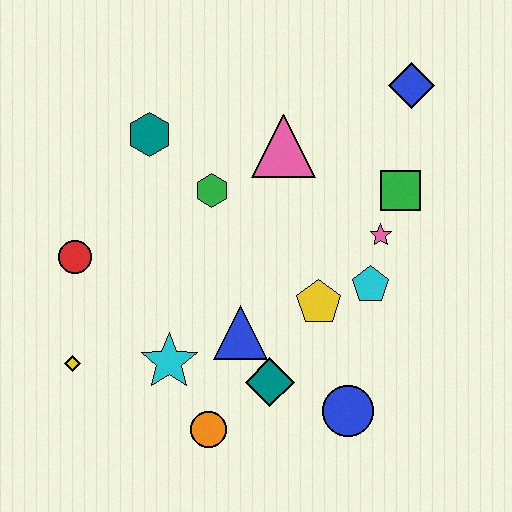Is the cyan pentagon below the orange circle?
No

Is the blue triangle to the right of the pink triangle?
No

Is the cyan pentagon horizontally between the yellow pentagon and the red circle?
No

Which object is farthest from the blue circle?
The teal hexagon is farthest from the blue circle.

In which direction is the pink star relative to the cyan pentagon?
The pink star is above the cyan pentagon.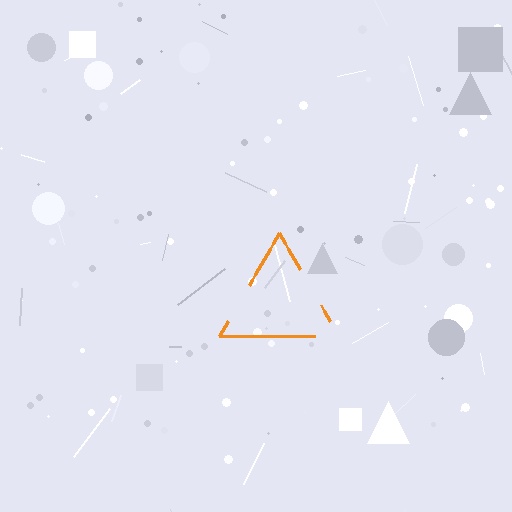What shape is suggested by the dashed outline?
The dashed outline suggests a triangle.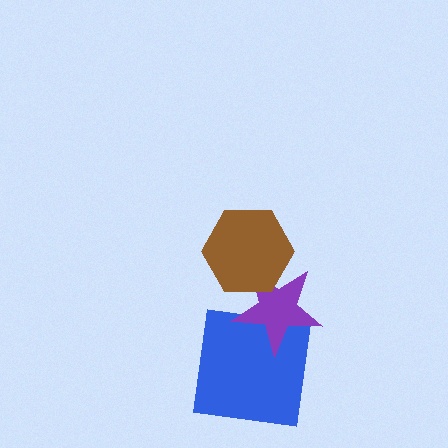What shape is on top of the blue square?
The purple star is on top of the blue square.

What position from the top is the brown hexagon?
The brown hexagon is 1st from the top.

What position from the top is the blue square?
The blue square is 3rd from the top.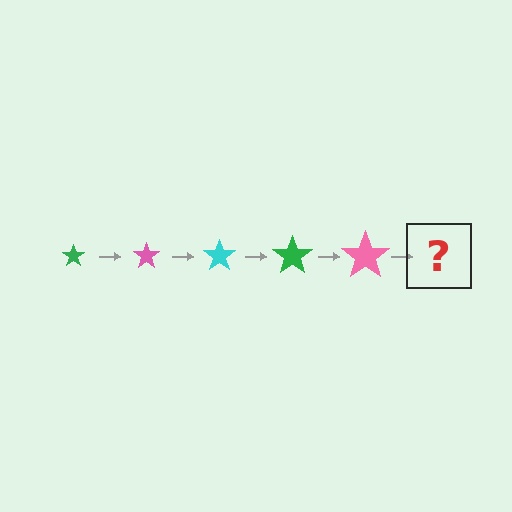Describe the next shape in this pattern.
It should be a cyan star, larger than the previous one.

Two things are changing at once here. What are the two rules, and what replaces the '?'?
The two rules are that the star grows larger each step and the color cycles through green, pink, and cyan. The '?' should be a cyan star, larger than the previous one.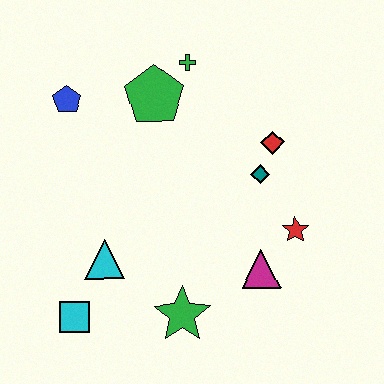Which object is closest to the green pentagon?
The green cross is closest to the green pentagon.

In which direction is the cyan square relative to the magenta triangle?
The cyan square is to the left of the magenta triangle.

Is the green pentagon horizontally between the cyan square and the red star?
Yes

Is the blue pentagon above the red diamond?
Yes